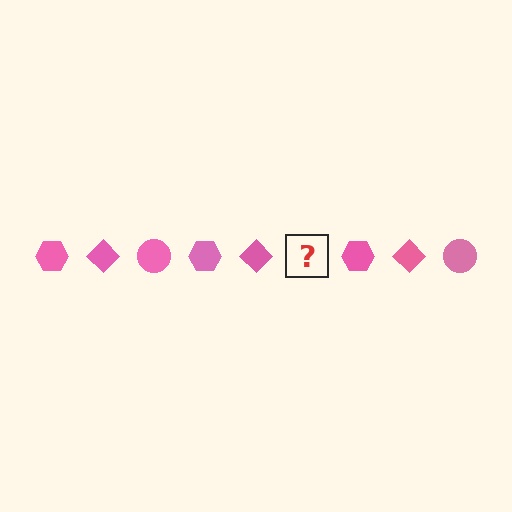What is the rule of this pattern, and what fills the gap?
The rule is that the pattern cycles through hexagon, diamond, circle shapes in pink. The gap should be filled with a pink circle.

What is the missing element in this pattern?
The missing element is a pink circle.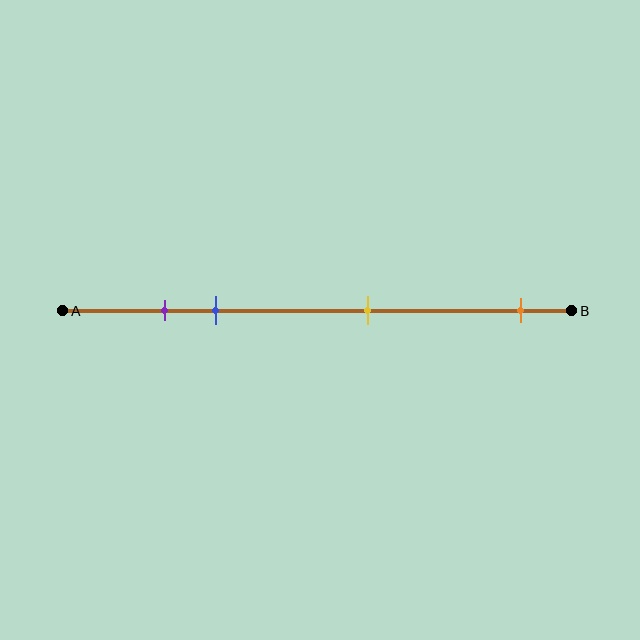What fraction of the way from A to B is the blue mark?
The blue mark is approximately 30% (0.3) of the way from A to B.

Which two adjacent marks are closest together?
The purple and blue marks are the closest adjacent pair.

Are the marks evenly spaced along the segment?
No, the marks are not evenly spaced.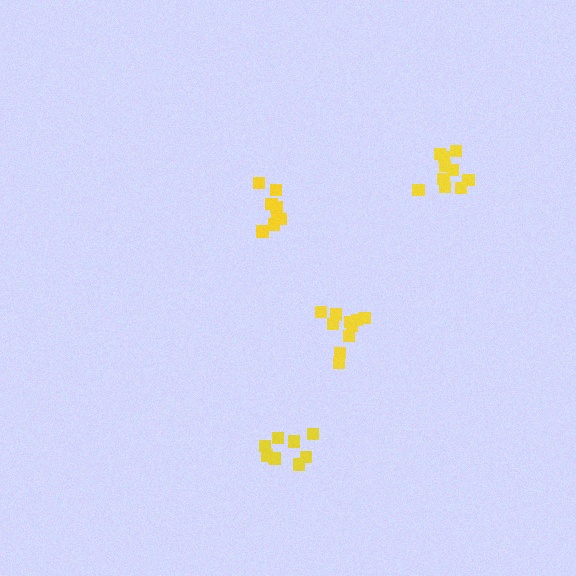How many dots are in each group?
Group 1: 9 dots, Group 2: 10 dots, Group 3: 9 dots, Group 4: 10 dots (38 total).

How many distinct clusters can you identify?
There are 4 distinct clusters.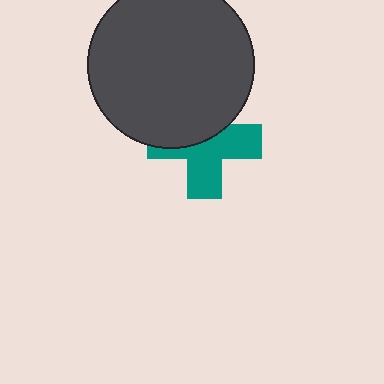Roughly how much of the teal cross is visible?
About half of it is visible (roughly 56%).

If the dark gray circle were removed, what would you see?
You would see the complete teal cross.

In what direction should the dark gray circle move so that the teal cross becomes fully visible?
The dark gray circle should move up. That is the shortest direction to clear the overlap and leave the teal cross fully visible.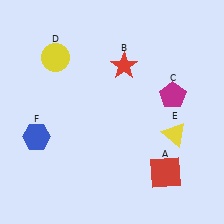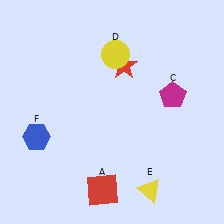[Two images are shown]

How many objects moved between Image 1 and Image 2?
3 objects moved between the two images.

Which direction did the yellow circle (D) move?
The yellow circle (D) moved right.